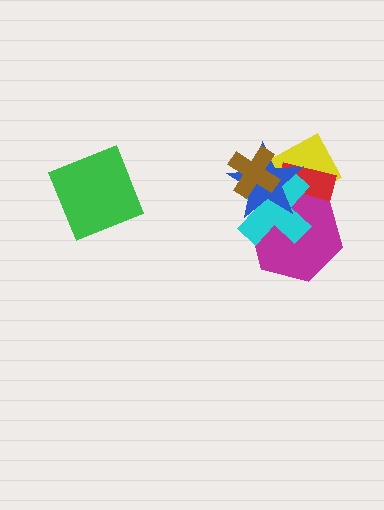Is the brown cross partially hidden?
No, no other shape covers it.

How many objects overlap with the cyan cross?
5 objects overlap with the cyan cross.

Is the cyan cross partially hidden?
Yes, it is partially covered by another shape.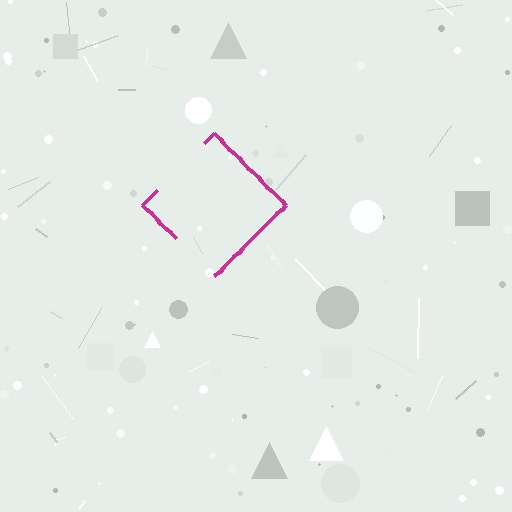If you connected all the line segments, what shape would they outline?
They would outline a diamond.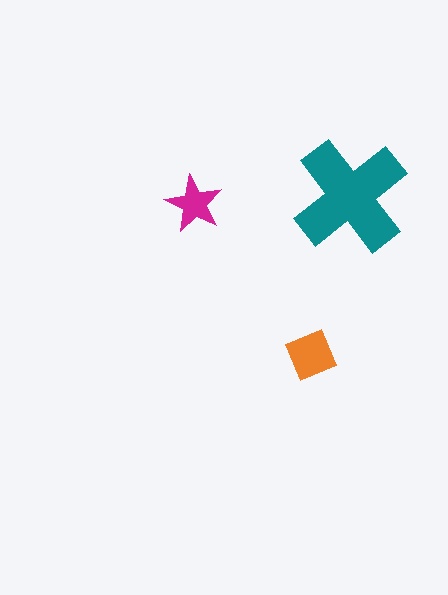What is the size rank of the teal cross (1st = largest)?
1st.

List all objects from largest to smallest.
The teal cross, the orange square, the magenta star.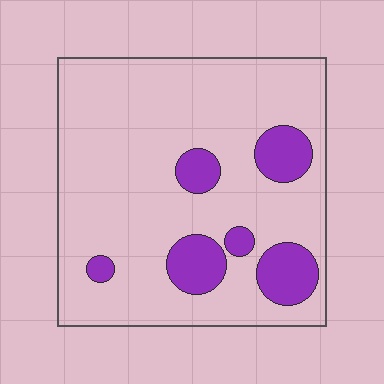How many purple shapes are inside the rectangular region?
6.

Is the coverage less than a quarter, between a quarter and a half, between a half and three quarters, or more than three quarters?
Less than a quarter.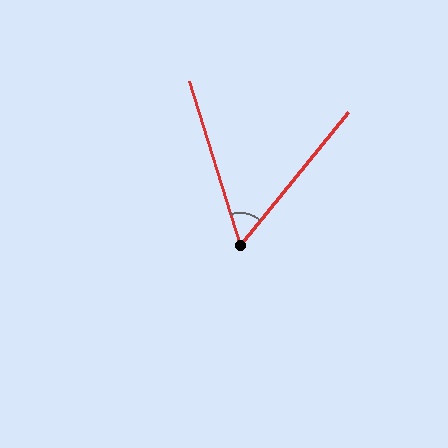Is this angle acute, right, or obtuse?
It is acute.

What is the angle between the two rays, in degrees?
Approximately 56 degrees.